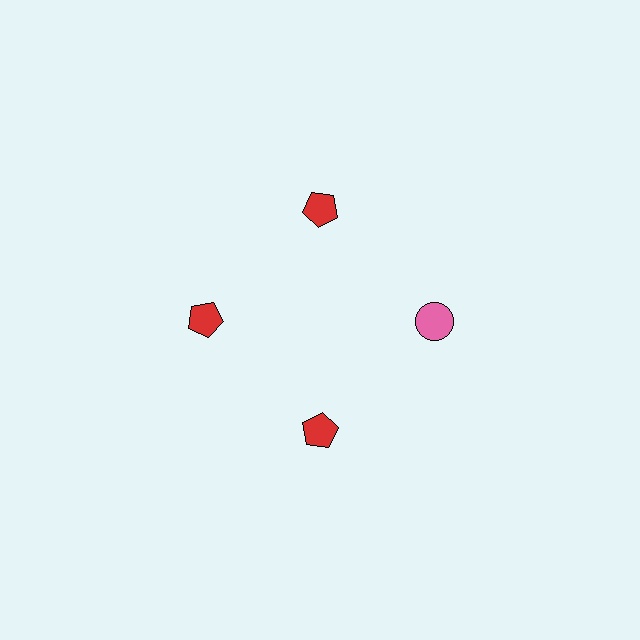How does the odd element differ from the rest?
It differs in both color (pink instead of red) and shape (circle instead of pentagon).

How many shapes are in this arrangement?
There are 4 shapes arranged in a ring pattern.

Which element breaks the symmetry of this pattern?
The pink circle at roughly the 3 o'clock position breaks the symmetry. All other shapes are red pentagons.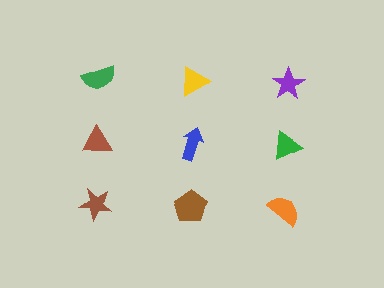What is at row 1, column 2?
A yellow triangle.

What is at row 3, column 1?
A brown star.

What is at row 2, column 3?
A green triangle.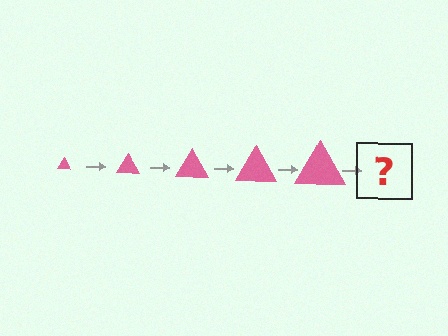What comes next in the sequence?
The next element should be a pink triangle, larger than the previous one.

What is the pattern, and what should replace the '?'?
The pattern is that the triangle gets progressively larger each step. The '?' should be a pink triangle, larger than the previous one.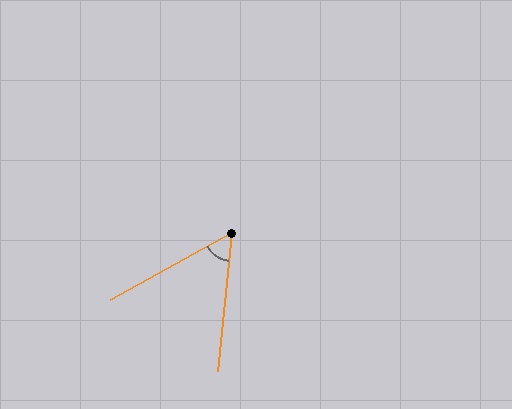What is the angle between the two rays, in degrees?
Approximately 55 degrees.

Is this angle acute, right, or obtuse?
It is acute.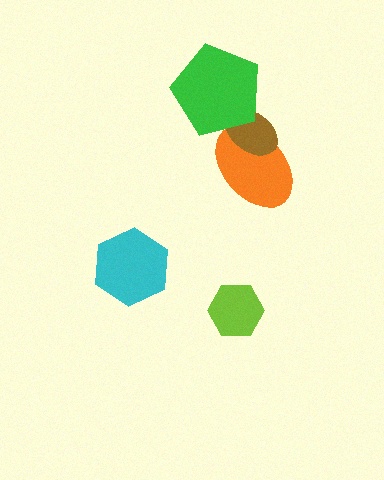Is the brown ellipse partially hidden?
Yes, it is partially covered by another shape.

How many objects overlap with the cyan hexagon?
0 objects overlap with the cyan hexagon.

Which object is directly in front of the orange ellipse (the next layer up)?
The brown ellipse is directly in front of the orange ellipse.